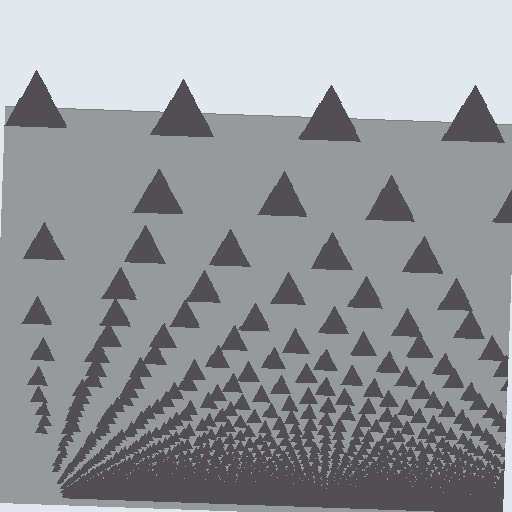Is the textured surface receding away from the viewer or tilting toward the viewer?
The surface appears to tilt toward the viewer. Texture elements get larger and sparser toward the top.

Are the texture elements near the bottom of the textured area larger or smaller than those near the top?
Smaller. The gradient is inverted — elements near the bottom are smaller and denser.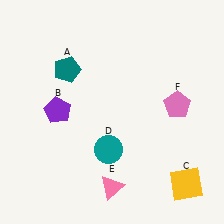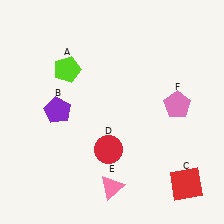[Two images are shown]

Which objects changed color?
A changed from teal to lime. C changed from yellow to red. D changed from teal to red.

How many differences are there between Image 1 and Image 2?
There are 3 differences between the two images.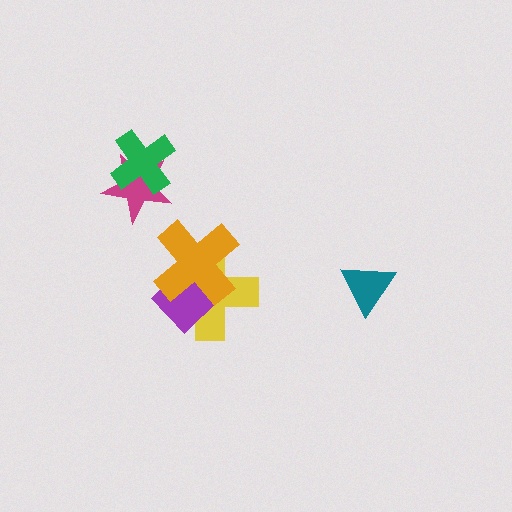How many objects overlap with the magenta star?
1 object overlaps with the magenta star.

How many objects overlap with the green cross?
1 object overlaps with the green cross.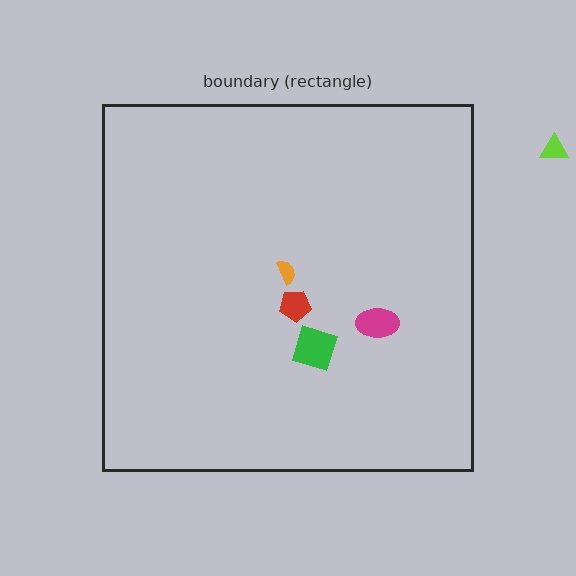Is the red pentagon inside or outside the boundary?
Inside.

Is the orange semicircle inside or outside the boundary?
Inside.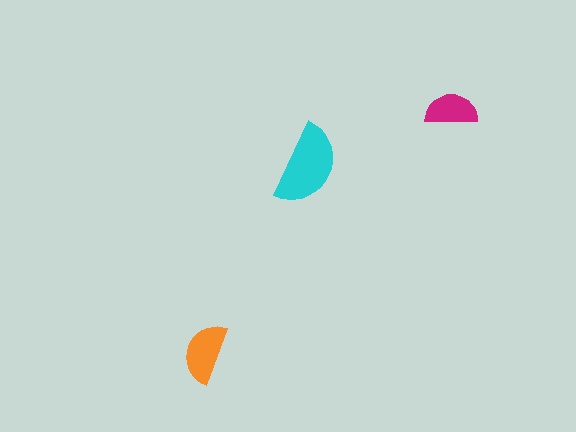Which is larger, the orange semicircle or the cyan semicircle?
The cyan one.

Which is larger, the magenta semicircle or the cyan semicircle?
The cyan one.